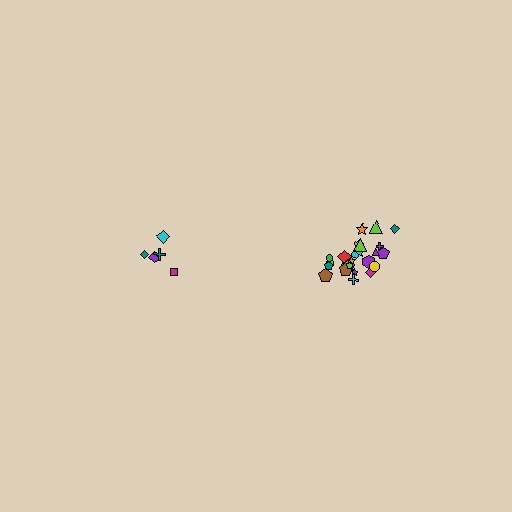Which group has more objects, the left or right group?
The right group.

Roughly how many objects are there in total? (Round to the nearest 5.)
Roughly 30 objects in total.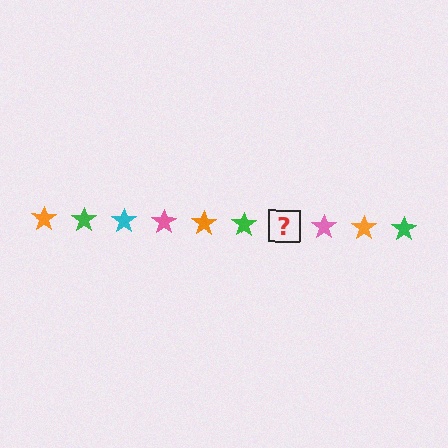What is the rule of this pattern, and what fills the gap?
The rule is that the pattern cycles through orange, green, cyan, pink stars. The gap should be filled with a cyan star.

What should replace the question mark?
The question mark should be replaced with a cyan star.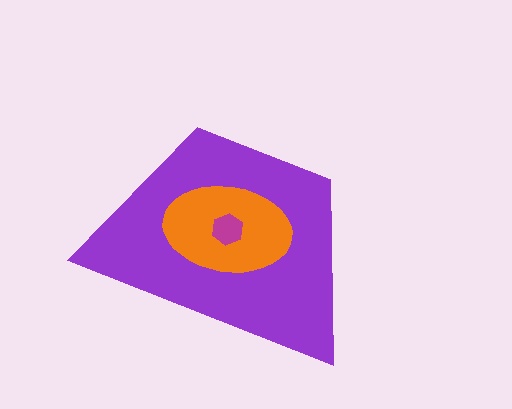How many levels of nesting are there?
3.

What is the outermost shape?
The purple trapezoid.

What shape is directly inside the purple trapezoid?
The orange ellipse.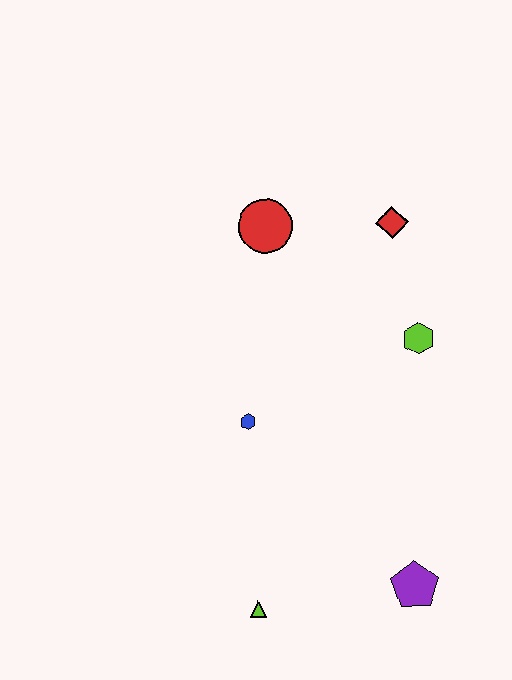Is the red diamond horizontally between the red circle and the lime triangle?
No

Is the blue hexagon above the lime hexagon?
No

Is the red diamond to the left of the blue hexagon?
No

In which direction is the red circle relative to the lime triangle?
The red circle is above the lime triangle.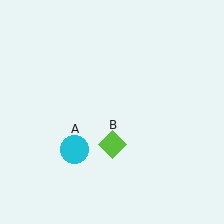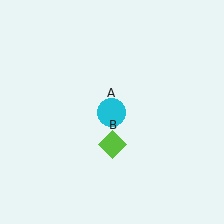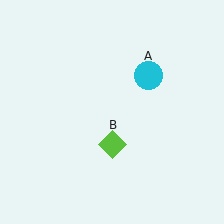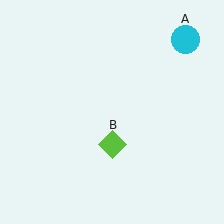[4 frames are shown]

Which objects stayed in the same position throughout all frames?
Lime diamond (object B) remained stationary.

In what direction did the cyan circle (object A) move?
The cyan circle (object A) moved up and to the right.